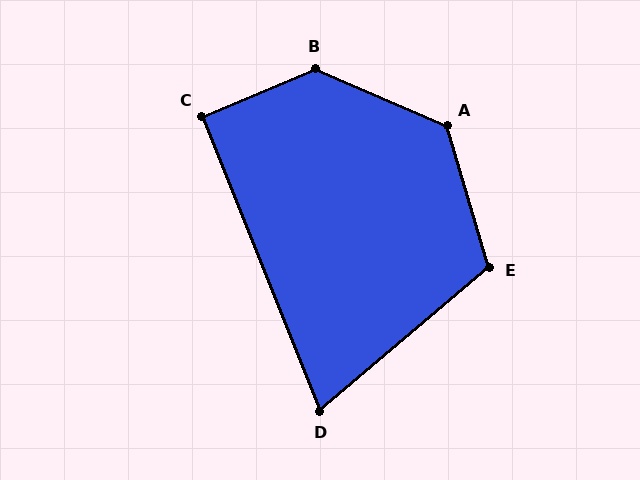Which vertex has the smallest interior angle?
D, at approximately 72 degrees.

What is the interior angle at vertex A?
Approximately 130 degrees (obtuse).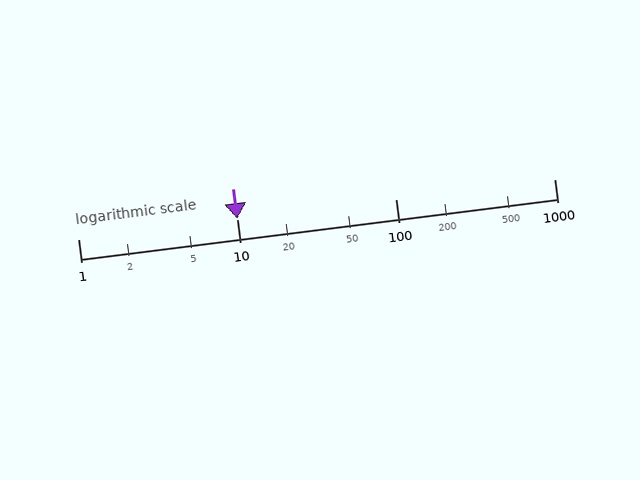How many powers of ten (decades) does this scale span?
The scale spans 3 decades, from 1 to 1000.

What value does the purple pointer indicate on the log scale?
The pointer indicates approximately 10.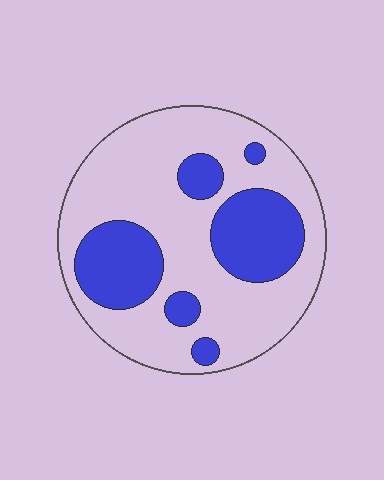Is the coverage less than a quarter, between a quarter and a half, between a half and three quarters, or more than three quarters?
Between a quarter and a half.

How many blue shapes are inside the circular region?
6.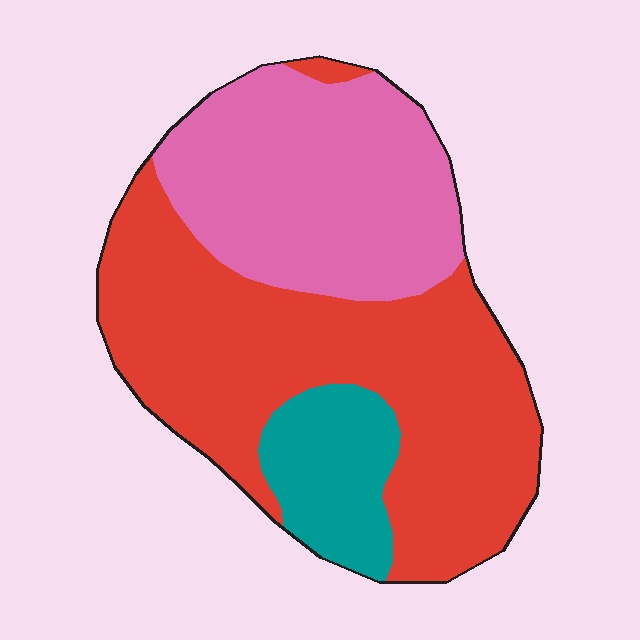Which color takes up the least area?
Teal, at roughly 15%.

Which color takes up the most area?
Red, at roughly 55%.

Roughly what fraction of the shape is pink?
Pink takes up between a third and a half of the shape.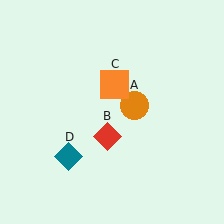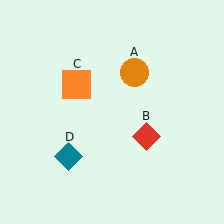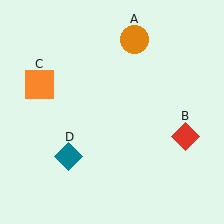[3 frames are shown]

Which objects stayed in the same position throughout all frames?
Teal diamond (object D) remained stationary.